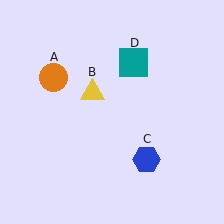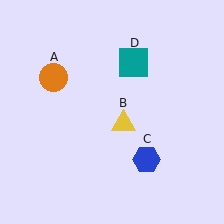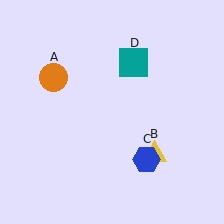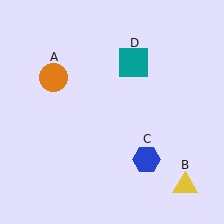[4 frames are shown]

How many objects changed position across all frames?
1 object changed position: yellow triangle (object B).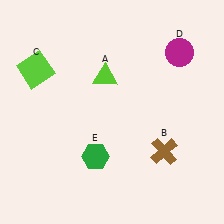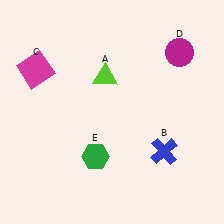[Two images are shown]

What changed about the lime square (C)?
In Image 1, C is lime. In Image 2, it changed to magenta.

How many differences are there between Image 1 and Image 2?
There are 2 differences between the two images.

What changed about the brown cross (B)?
In Image 1, B is brown. In Image 2, it changed to blue.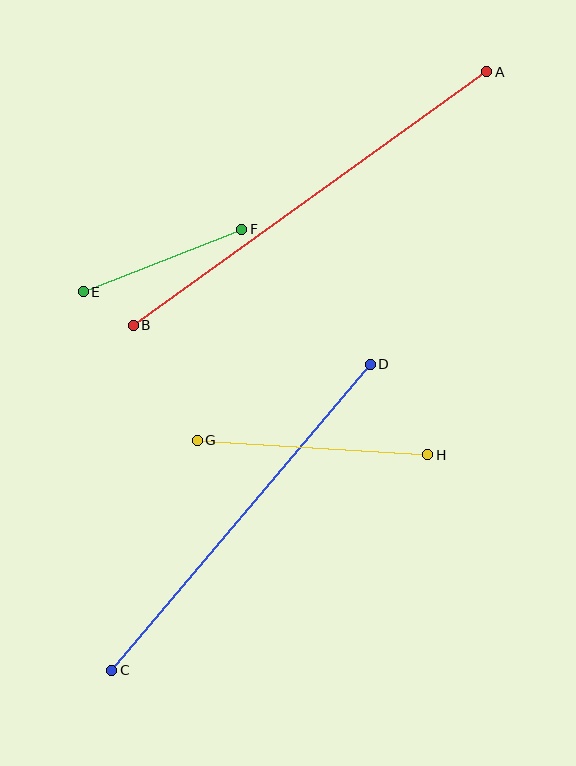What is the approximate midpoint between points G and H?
The midpoint is at approximately (312, 448) pixels.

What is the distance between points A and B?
The distance is approximately 435 pixels.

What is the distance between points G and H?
The distance is approximately 231 pixels.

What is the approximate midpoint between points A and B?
The midpoint is at approximately (310, 199) pixels.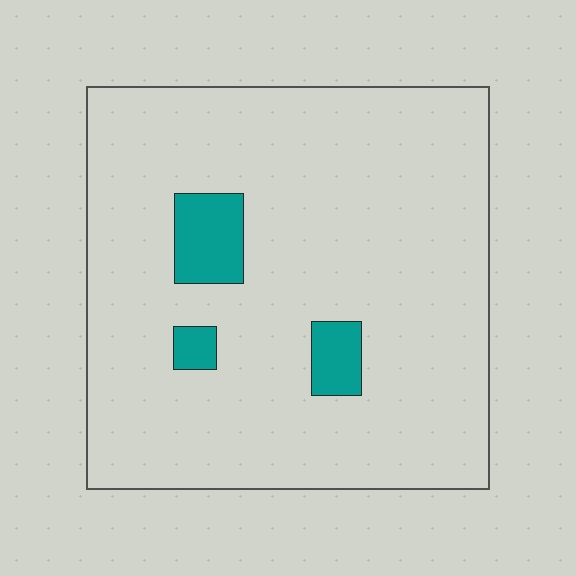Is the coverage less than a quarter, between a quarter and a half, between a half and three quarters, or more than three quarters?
Less than a quarter.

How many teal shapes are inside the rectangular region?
3.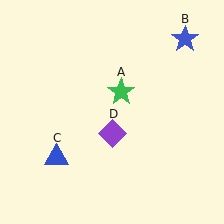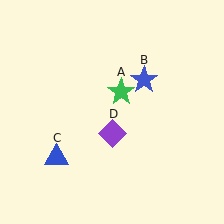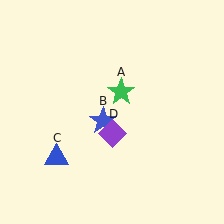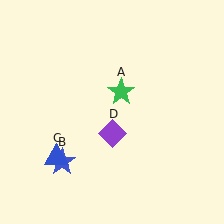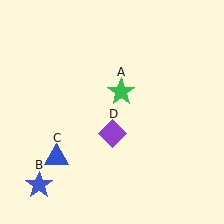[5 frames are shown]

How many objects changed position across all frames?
1 object changed position: blue star (object B).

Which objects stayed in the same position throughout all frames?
Green star (object A) and blue triangle (object C) and purple diamond (object D) remained stationary.